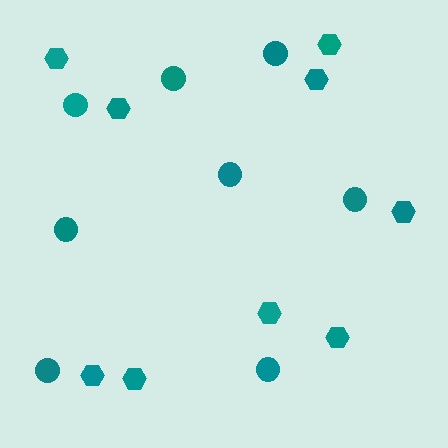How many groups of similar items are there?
There are 2 groups: one group of hexagons (9) and one group of circles (8).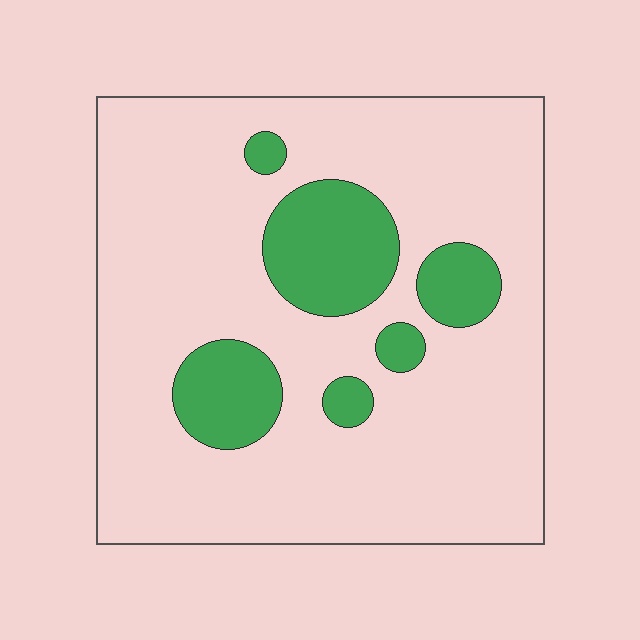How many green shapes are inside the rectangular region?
6.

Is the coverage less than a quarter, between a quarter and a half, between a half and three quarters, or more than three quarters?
Less than a quarter.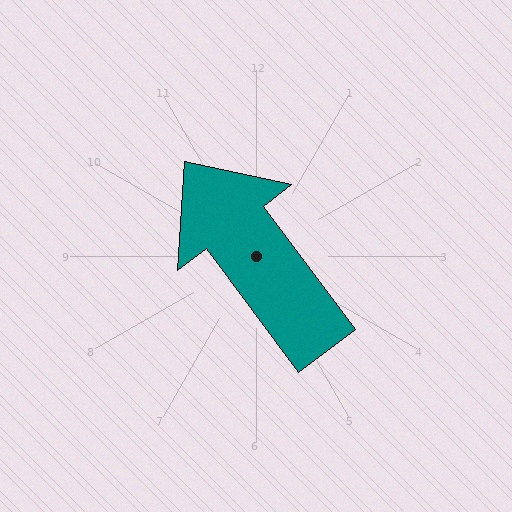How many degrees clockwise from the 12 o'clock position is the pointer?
Approximately 323 degrees.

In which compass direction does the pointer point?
Northwest.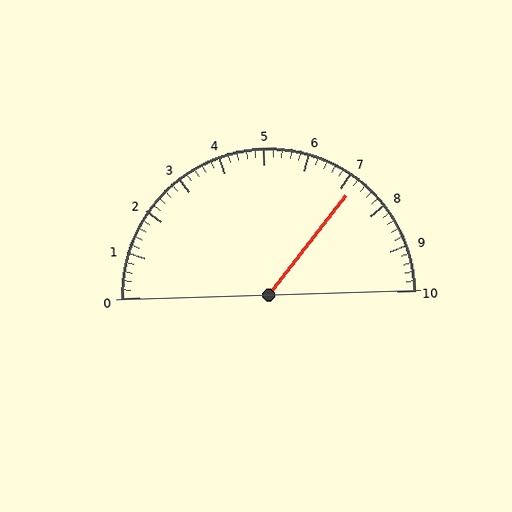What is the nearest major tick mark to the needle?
The nearest major tick mark is 7.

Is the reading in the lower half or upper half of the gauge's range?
The reading is in the upper half of the range (0 to 10).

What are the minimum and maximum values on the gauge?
The gauge ranges from 0 to 10.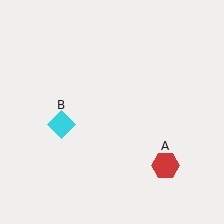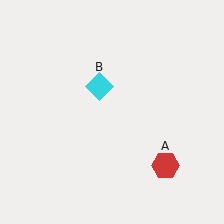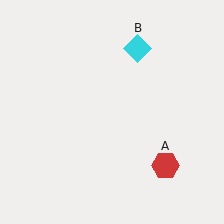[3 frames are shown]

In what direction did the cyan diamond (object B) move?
The cyan diamond (object B) moved up and to the right.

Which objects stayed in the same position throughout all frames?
Red hexagon (object A) remained stationary.